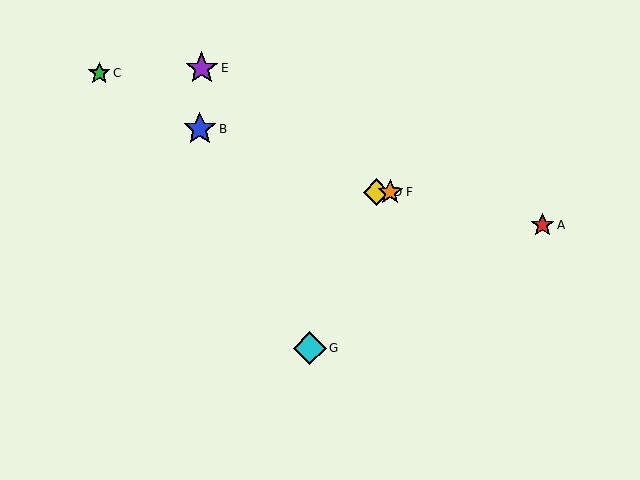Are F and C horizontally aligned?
No, F is at y≈192 and C is at y≈73.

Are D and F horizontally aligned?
Yes, both are at y≈192.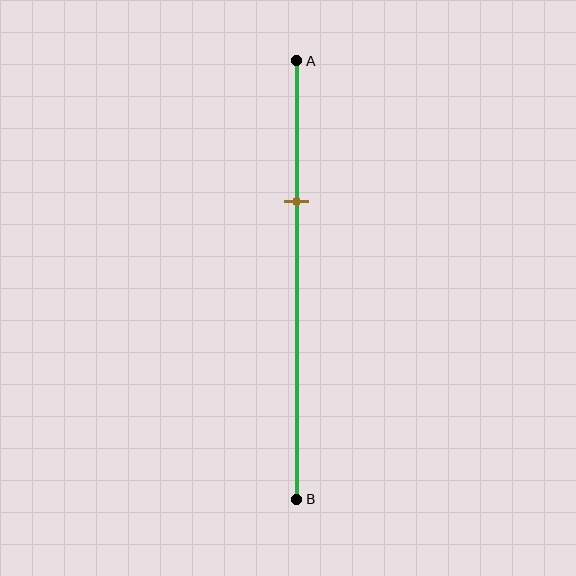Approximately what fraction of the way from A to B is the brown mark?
The brown mark is approximately 30% of the way from A to B.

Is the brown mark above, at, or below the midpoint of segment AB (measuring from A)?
The brown mark is above the midpoint of segment AB.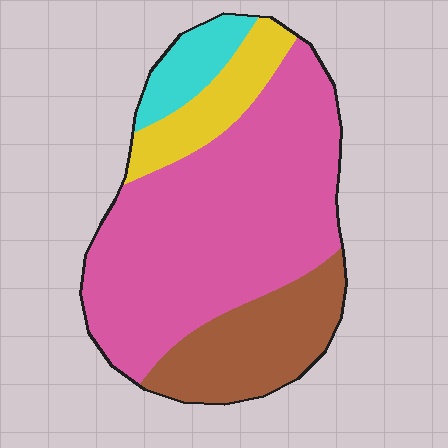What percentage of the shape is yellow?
Yellow takes up less than a sixth of the shape.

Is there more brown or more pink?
Pink.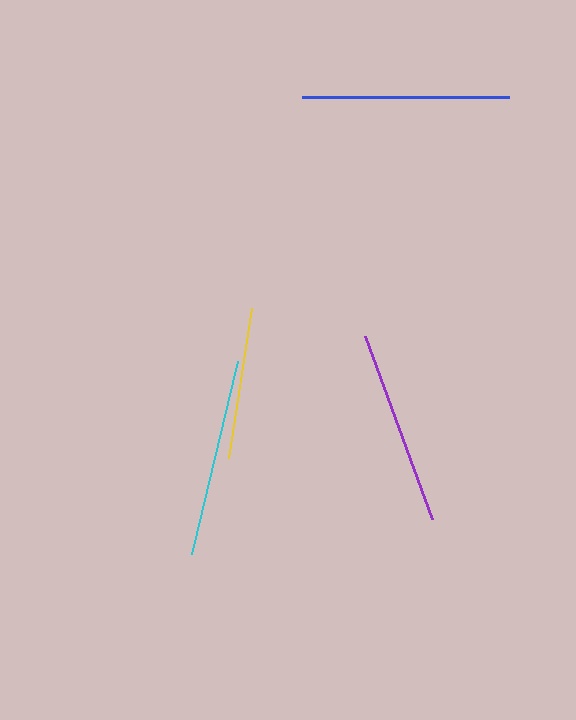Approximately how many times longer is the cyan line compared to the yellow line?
The cyan line is approximately 1.3 times the length of the yellow line.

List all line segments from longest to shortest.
From longest to shortest: blue, cyan, purple, yellow.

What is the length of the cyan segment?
The cyan segment is approximately 199 pixels long.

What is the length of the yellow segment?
The yellow segment is approximately 152 pixels long.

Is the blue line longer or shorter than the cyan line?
The blue line is longer than the cyan line.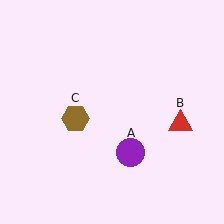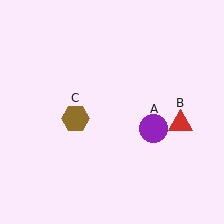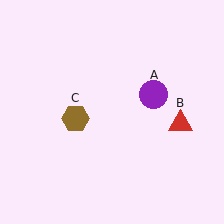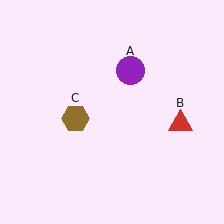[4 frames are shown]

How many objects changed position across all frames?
1 object changed position: purple circle (object A).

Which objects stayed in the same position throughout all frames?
Red triangle (object B) and brown hexagon (object C) remained stationary.